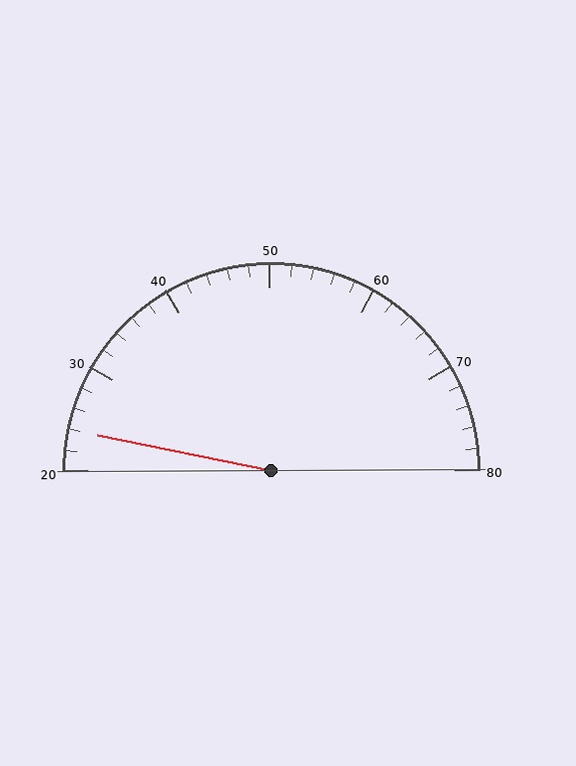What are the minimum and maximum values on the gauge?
The gauge ranges from 20 to 80.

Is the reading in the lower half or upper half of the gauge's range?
The reading is in the lower half of the range (20 to 80).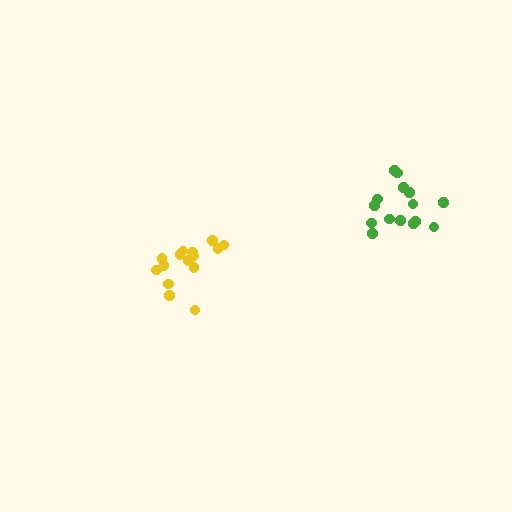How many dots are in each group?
Group 1: 15 dots, Group 2: 15 dots (30 total).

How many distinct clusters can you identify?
There are 2 distinct clusters.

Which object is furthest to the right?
The green cluster is rightmost.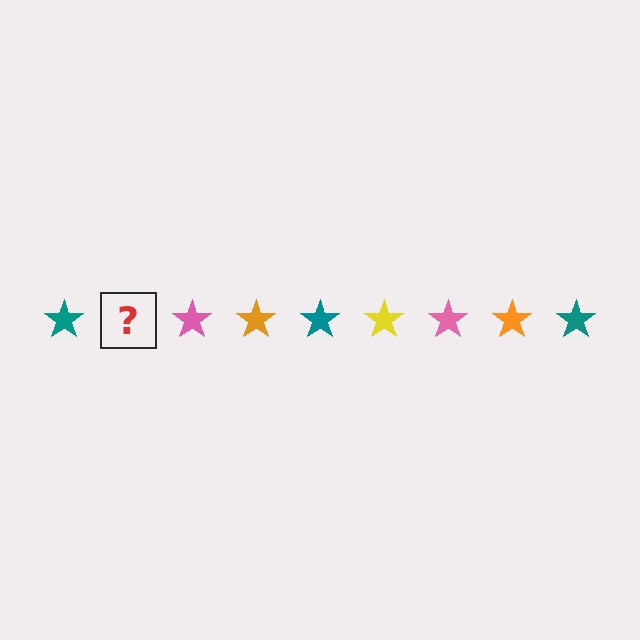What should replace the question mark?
The question mark should be replaced with a yellow star.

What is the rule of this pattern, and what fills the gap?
The rule is that the pattern cycles through teal, yellow, pink, orange stars. The gap should be filled with a yellow star.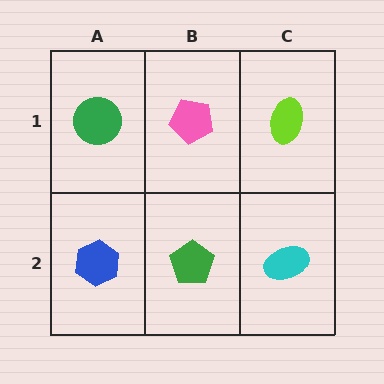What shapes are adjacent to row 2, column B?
A pink pentagon (row 1, column B), a blue hexagon (row 2, column A), a cyan ellipse (row 2, column C).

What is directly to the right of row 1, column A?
A pink pentagon.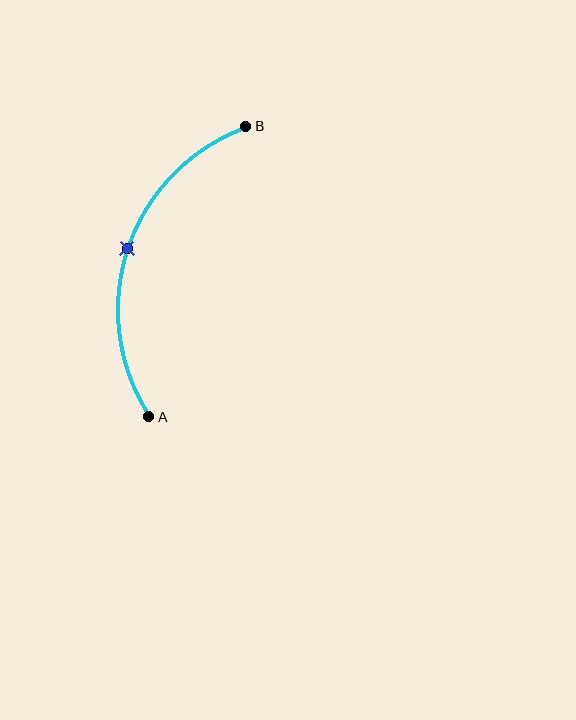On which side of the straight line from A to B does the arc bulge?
The arc bulges to the left of the straight line connecting A and B.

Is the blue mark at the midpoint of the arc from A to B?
Yes. The blue mark lies on the arc at equal arc-length from both A and B — it is the arc midpoint.